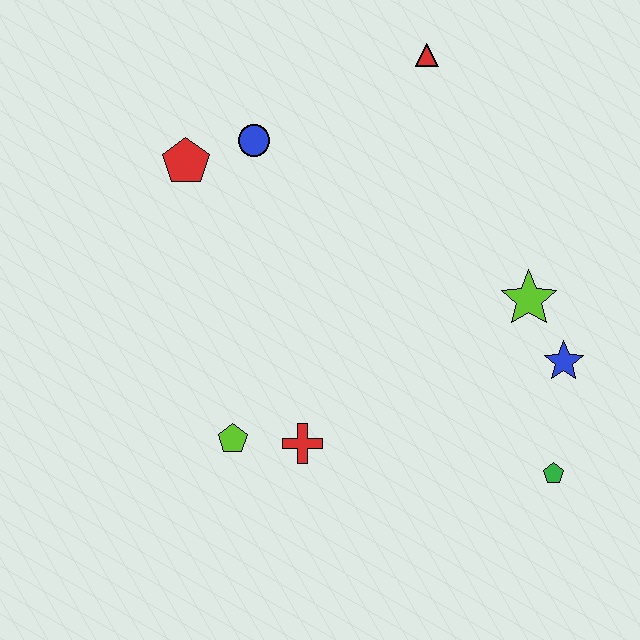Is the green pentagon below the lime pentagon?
Yes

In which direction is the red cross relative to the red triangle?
The red cross is below the red triangle.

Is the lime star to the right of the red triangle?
Yes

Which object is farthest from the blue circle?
The green pentagon is farthest from the blue circle.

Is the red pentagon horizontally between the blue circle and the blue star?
No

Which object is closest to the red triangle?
The blue circle is closest to the red triangle.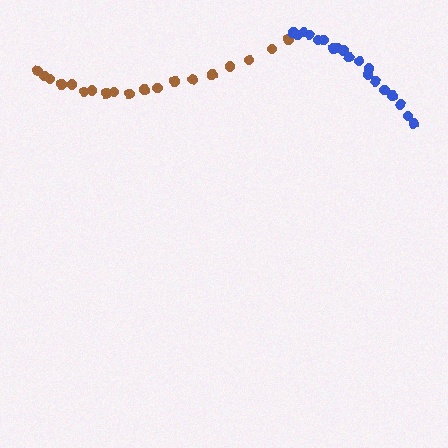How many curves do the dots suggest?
There are 2 distinct paths.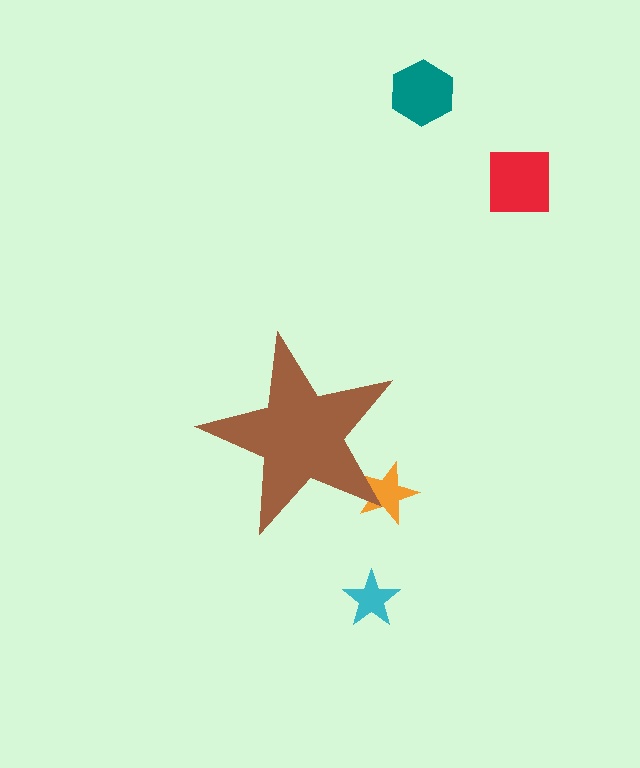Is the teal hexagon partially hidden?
No, the teal hexagon is fully visible.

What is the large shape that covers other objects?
A brown star.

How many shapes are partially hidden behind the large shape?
1 shape is partially hidden.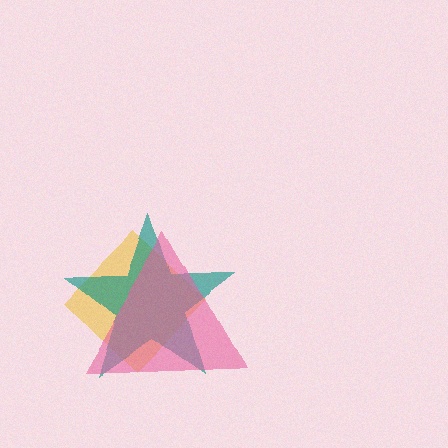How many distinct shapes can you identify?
There are 3 distinct shapes: a yellow diamond, a teal star, a pink triangle.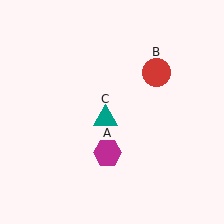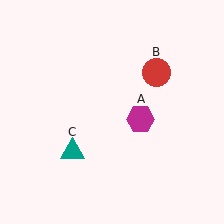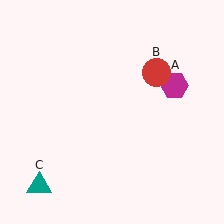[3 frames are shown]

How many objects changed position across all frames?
2 objects changed position: magenta hexagon (object A), teal triangle (object C).